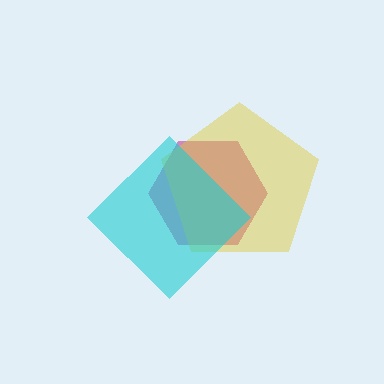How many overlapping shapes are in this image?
There are 3 overlapping shapes in the image.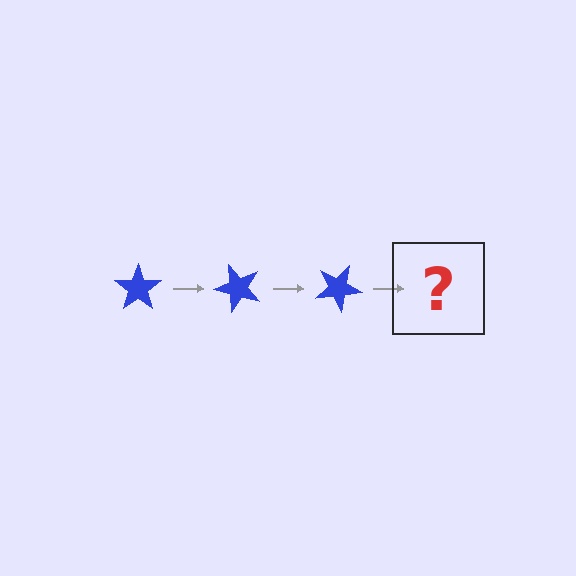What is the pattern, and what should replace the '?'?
The pattern is that the star rotates 50 degrees each step. The '?' should be a blue star rotated 150 degrees.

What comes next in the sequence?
The next element should be a blue star rotated 150 degrees.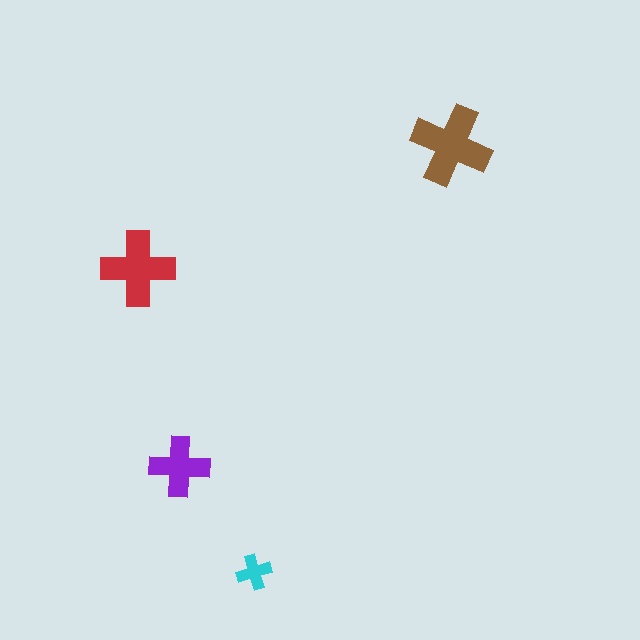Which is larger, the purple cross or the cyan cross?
The purple one.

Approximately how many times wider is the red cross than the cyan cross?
About 2 times wider.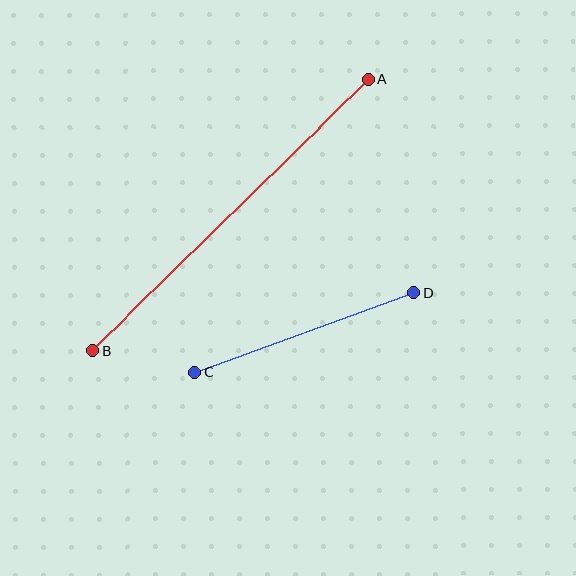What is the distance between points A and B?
The distance is approximately 387 pixels.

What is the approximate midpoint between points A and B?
The midpoint is at approximately (231, 215) pixels.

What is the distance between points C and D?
The distance is approximately 233 pixels.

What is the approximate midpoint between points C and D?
The midpoint is at approximately (304, 332) pixels.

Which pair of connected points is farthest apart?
Points A and B are farthest apart.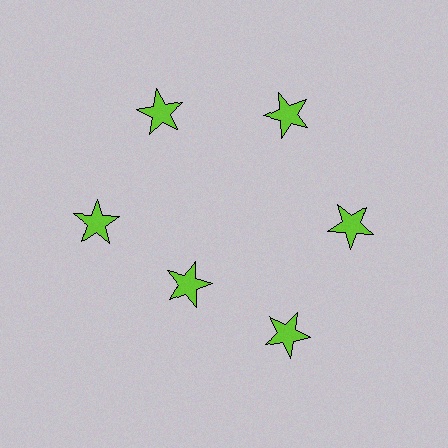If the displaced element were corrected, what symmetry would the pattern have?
It would have 6-fold rotational symmetry — the pattern would map onto itself every 60 degrees.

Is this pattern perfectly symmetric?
No. The 6 lime stars are arranged in a ring, but one element near the 7 o'clock position is pulled inward toward the center, breaking the 6-fold rotational symmetry.